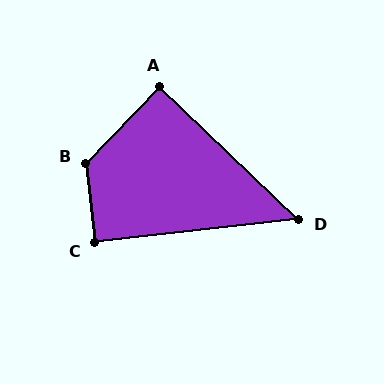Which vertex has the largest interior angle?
B, at approximately 130 degrees.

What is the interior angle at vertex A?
Approximately 90 degrees (approximately right).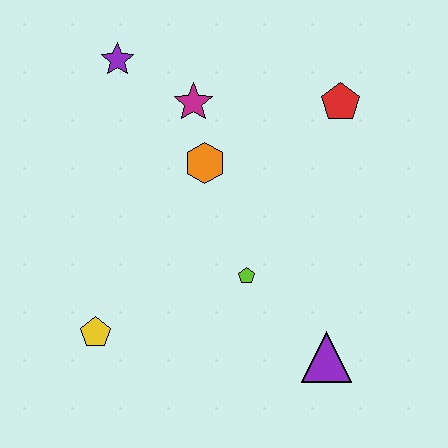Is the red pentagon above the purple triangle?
Yes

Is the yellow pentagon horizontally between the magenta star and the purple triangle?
No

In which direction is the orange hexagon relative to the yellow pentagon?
The orange hexagon is above the yellow pentagon.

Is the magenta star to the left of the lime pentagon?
Yes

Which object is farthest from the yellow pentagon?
The red pentagon is farthest from the yellow pentagon.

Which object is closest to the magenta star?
The orange hexagon is closest to the magenta star.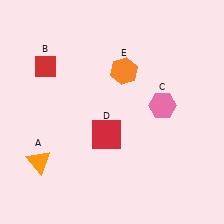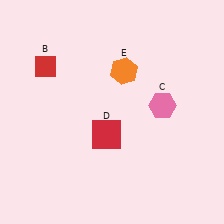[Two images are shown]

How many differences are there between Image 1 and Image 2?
There is 1 difference between the two images.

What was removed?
The orange triangle (A) was removed in Image 2.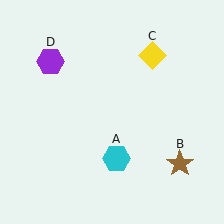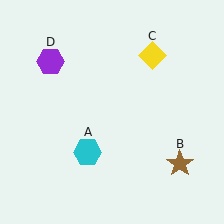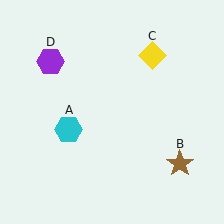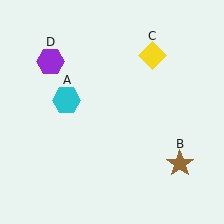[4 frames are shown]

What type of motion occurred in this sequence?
The cyan hexagon (object A) rotated clockwise around the center of the scene.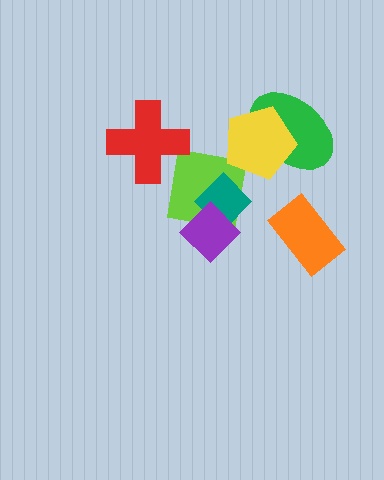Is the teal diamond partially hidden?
Yes, it is partially covered by another shape.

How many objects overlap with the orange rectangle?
0 objects overlap with the orange rectangle.